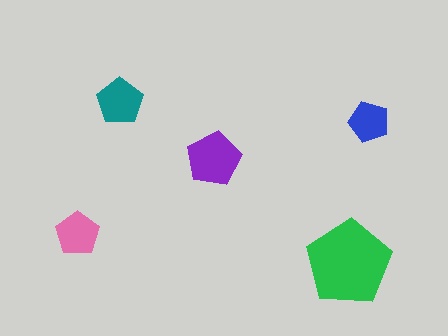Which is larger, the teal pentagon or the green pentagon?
The green one.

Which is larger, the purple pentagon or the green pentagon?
The green one.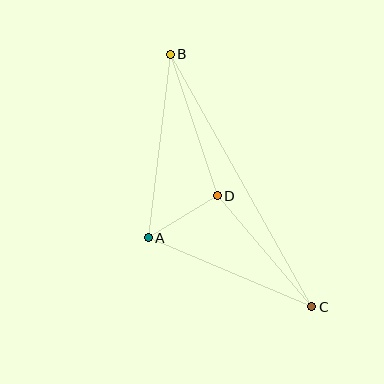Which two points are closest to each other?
Points A and D are closest to each other.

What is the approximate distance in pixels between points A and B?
The distance between A and B is approximately 184 pixels.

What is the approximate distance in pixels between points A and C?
The distance between A and C is approximately 178 pixels.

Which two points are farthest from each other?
Points B and C are farthest from each other.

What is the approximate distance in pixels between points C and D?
The distance between C and D is approximately 146 pixels.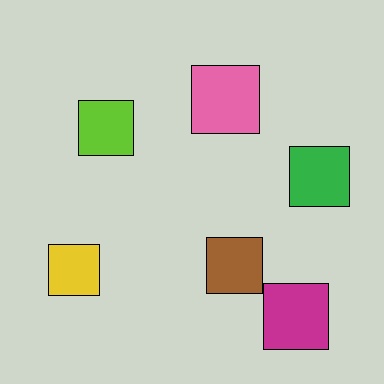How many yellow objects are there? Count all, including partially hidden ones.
There is 1 yellow object.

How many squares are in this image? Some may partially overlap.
There are 6 squares.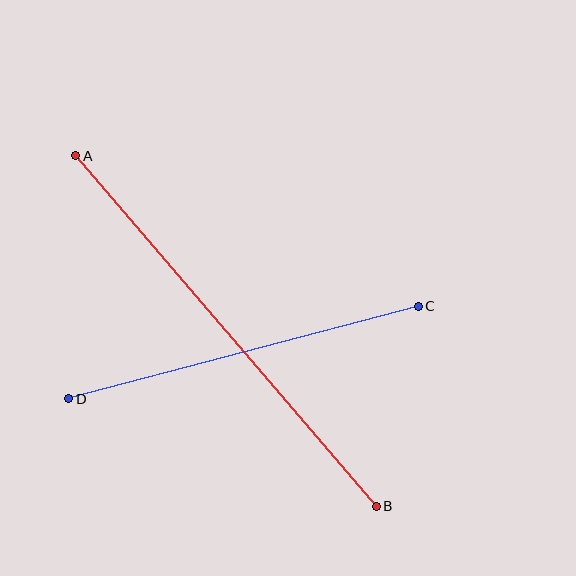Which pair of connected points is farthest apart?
Points A and B are farthest apart.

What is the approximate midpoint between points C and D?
The midpoint is at approximately (244, 352) pixels.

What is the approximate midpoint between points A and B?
The midpoint is at approximately (226, 331) pixels.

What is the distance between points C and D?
The distance is approximately 362 pixels.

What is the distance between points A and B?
The distance is approximately 462 pixels.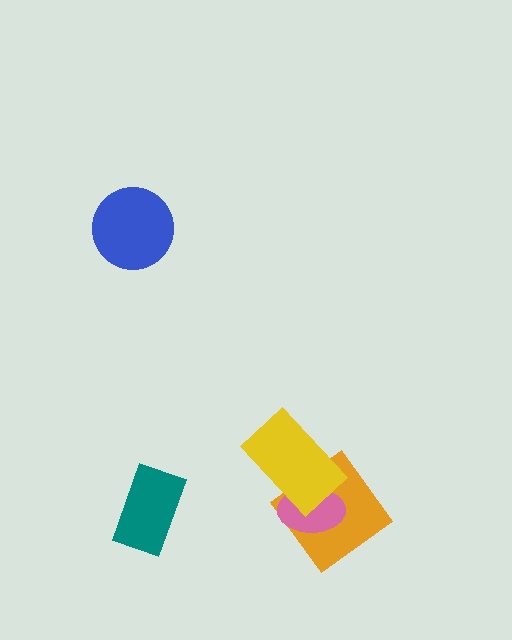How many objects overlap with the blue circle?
0 objects overlap with the blue circle.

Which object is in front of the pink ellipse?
The yellow rectangle is in front of the pink ellipse.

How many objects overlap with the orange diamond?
2 objects overlap with the orange diamond.